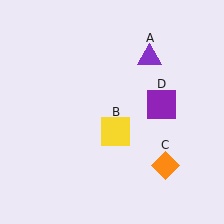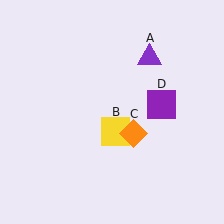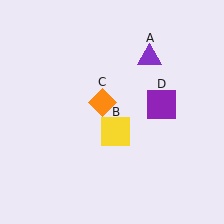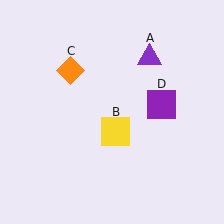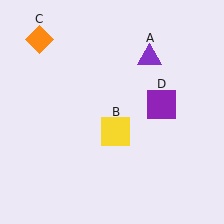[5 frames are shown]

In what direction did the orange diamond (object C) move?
The orange diamond (object C) moved up and to the left.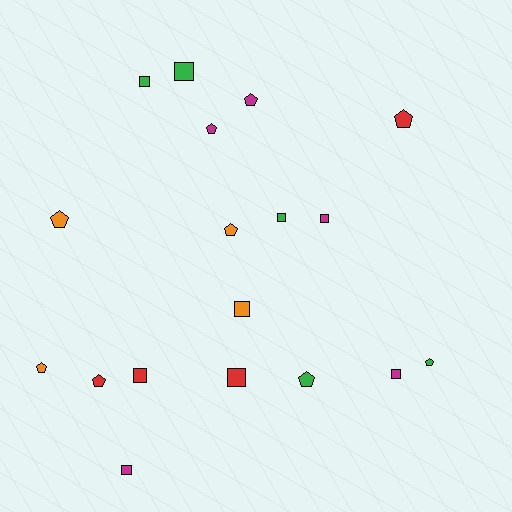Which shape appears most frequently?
Square, with 9 objects.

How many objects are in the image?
There are 18 objects.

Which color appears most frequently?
Magenta, with 5 objects.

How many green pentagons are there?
There are 2 green pentagons.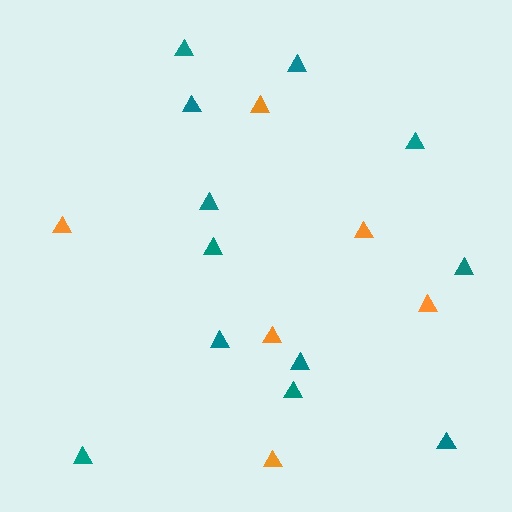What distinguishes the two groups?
There are 2 groups: one group of teal triangles (12) and one group of orange triangles (6).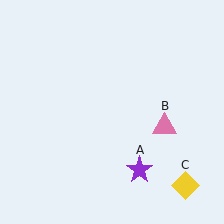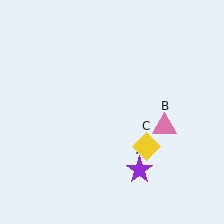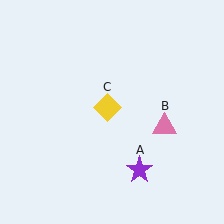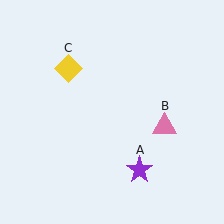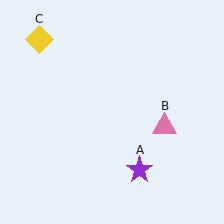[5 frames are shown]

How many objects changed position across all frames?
1 object changed position: yellow diamond (object C).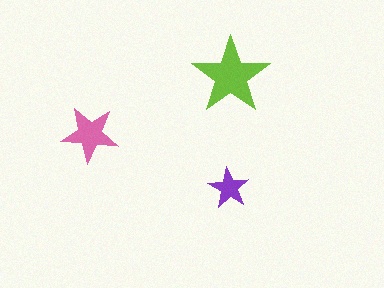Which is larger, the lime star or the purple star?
The lime one.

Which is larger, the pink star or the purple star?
The pink one.